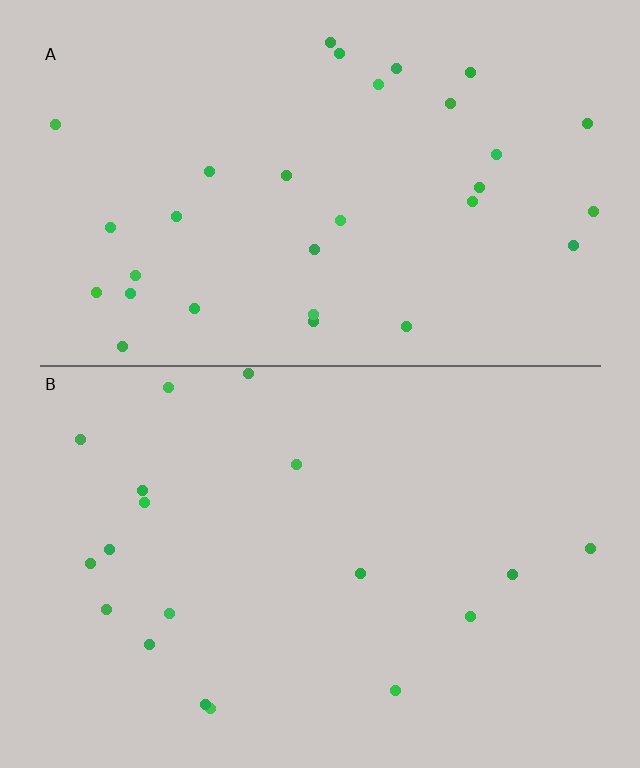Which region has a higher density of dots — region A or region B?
A (the top).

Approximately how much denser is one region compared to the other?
Approximately 1.7× — region A over region B.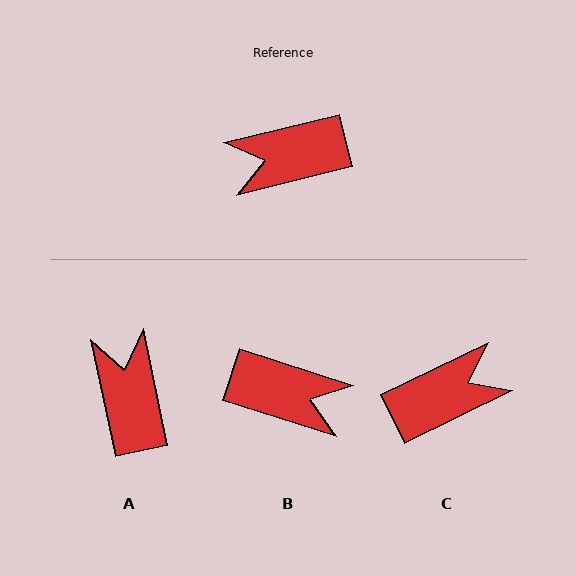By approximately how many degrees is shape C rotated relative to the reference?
Approximately 168 degrees clockwise.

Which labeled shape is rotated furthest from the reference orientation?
C, about 168 degrees away.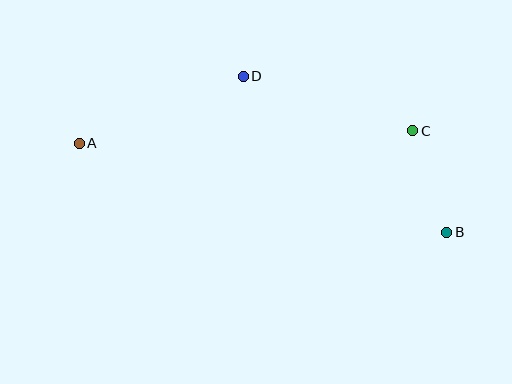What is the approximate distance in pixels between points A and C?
The distance between A and C is approximately 334 pixels.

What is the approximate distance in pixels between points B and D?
The distance between B and D is approximately 256 pixels.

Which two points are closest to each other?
Points B and C are closest to each other.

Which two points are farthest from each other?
Points A and B are farthest from each other.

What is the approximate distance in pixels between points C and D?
The distance between C and D is approximately 178 pixels.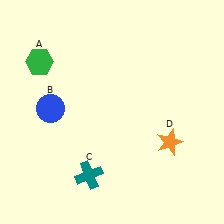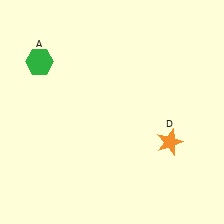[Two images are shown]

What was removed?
The blue circle (B), the teal cross (C) were removed in Image 2.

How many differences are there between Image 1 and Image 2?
There are 2 differences between the two images.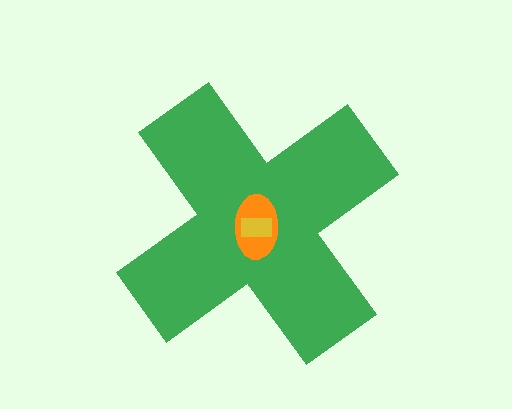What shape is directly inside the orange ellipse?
The yellow rectangle.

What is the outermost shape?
The green cross.